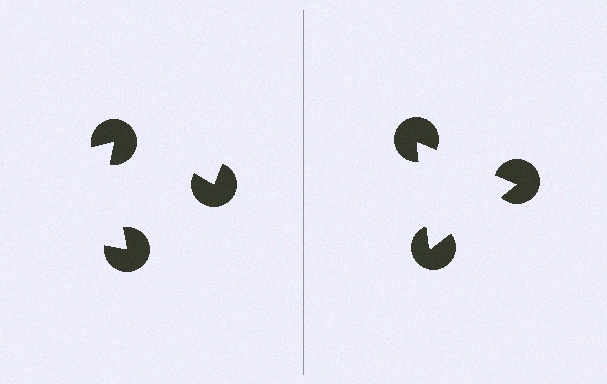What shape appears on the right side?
An illusory triangle.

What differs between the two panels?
The pac-man discs are positioned identically on both sides; only the wedge orientations differ. On the right they align to a triangle; on the left they are misaligned.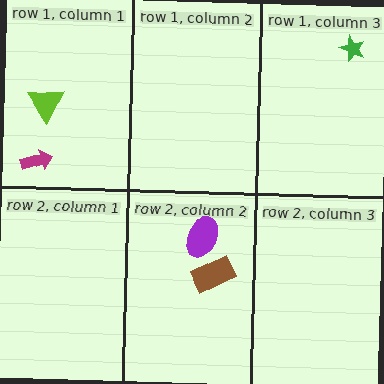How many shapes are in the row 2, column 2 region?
2.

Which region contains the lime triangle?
The row 1, column 1 region.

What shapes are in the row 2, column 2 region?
The brown rectangle, the purple ellipse.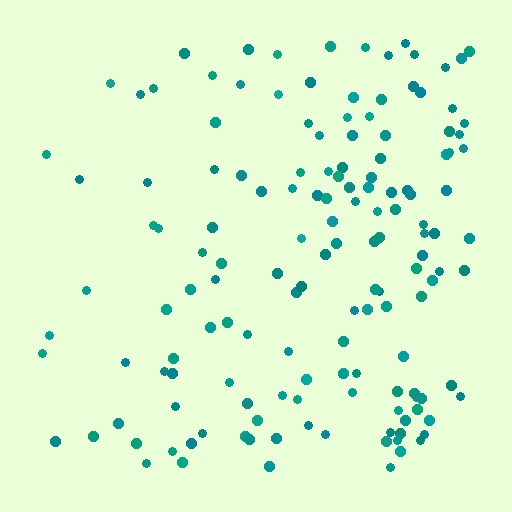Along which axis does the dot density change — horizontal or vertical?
Horizontal.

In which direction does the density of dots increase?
From left to right, with the right side densest.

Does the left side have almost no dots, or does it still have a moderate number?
Still a moderate number, just noticeably fewer than the right.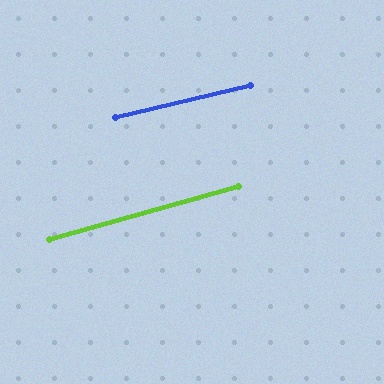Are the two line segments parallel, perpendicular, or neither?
Parallel — their directions differ by only 2.0°.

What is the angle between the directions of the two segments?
Approximately 2 degrees.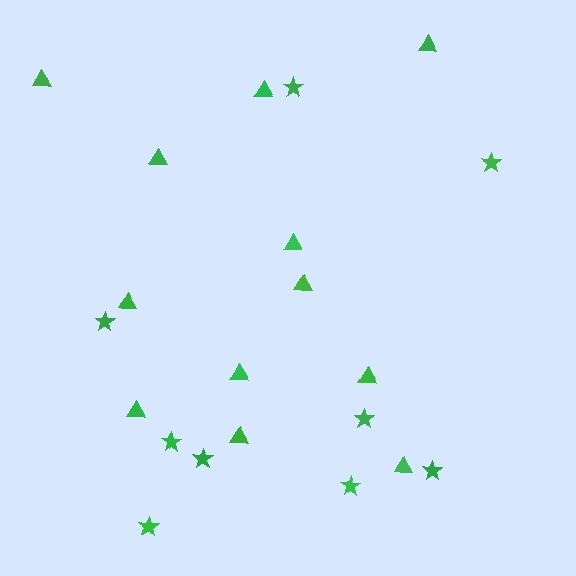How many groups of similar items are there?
There are 2 groups: one group of triangles (12) and one group of stars (9).